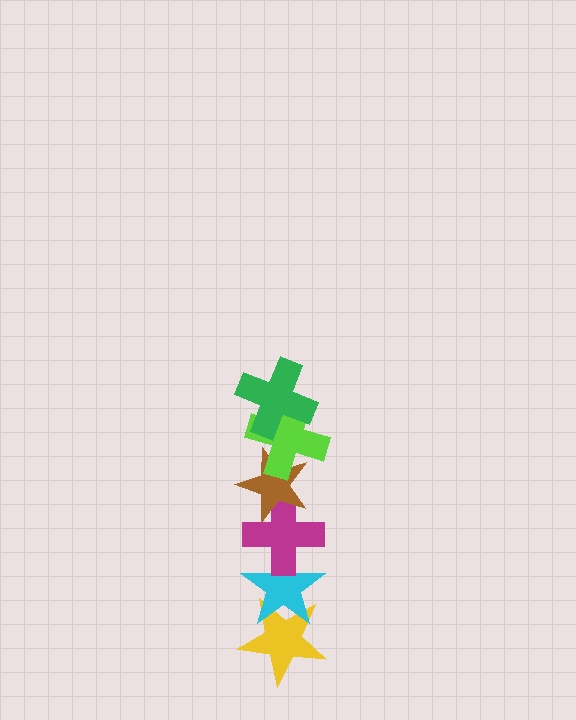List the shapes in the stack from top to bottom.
From top to bottom: the green cross, the lime cross, the brown star, the magenta cross, the cyan star, the yellow star.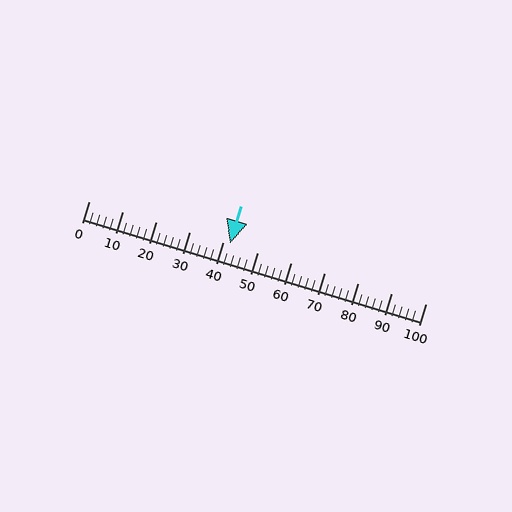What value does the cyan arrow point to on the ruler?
The cyan arrow points to approximately 42.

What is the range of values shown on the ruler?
The ruler shows values from 0 to 100.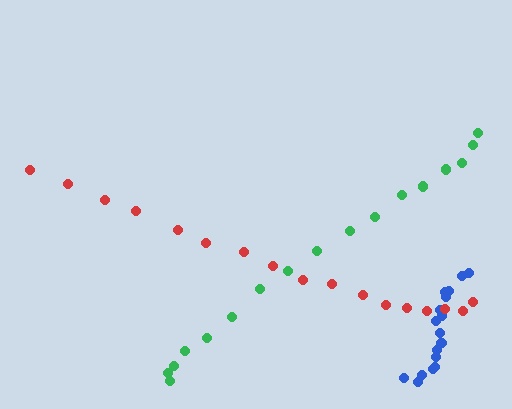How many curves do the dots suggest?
There are 3 distinct paths.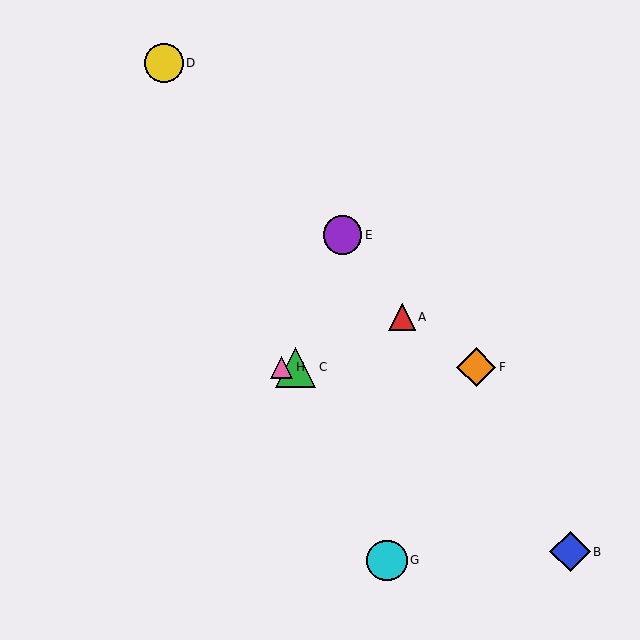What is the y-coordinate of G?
Object G is at y≈560.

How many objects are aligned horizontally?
3 objects (C, F, H) are aligned horizontally.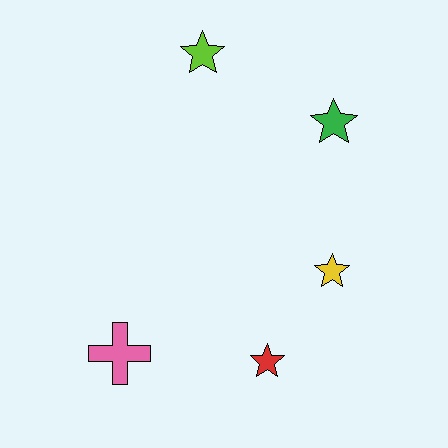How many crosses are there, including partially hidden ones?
There is 1 cross.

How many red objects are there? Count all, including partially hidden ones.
There is 1 red object.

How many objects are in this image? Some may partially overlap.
There are 5 objects.